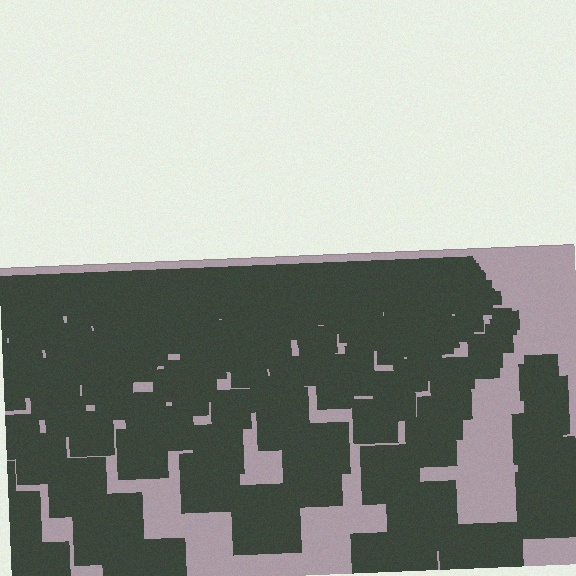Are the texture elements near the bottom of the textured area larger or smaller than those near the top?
Larger. Near the bottom, elements are closer to the viewer and appear at a bigger on-screen size.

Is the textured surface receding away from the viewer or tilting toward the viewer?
The surface is receding away from the viewer. Texture elements get smaller and denser toward the top.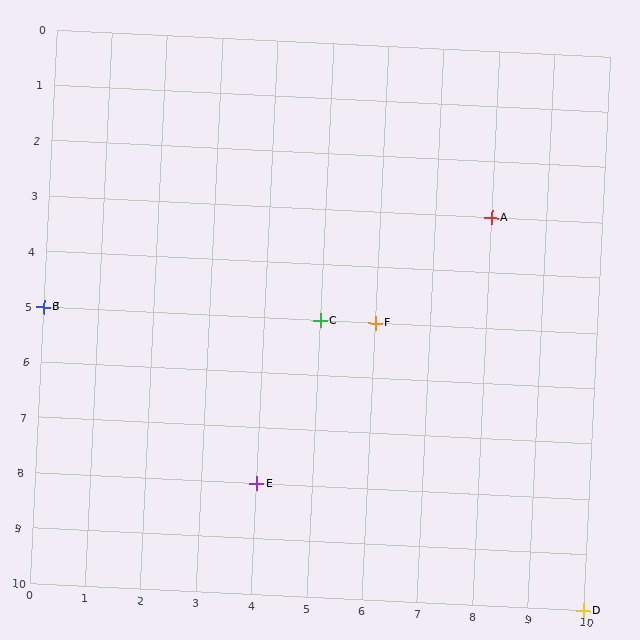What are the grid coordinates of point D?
Point D is at grid coordinates (10, 10).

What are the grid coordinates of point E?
Point E is at grid coordinates (4, 8).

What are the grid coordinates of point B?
Point B is at grid coordinates (0, 5).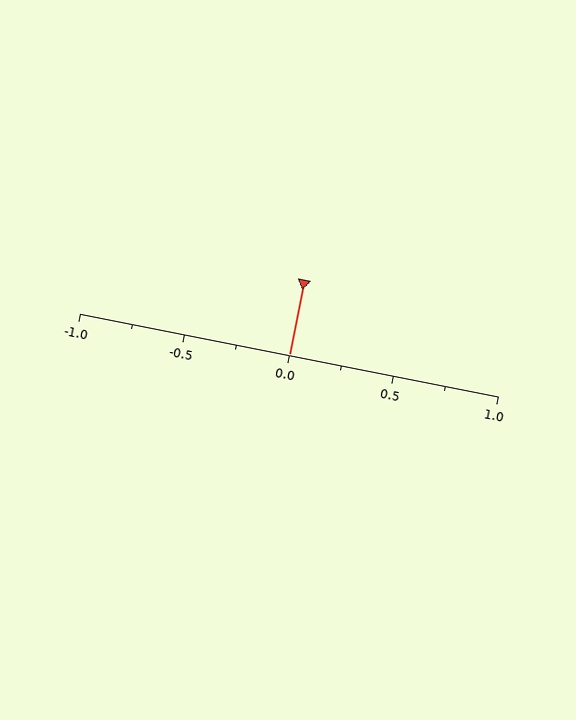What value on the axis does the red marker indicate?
The marker indicates approximately 0.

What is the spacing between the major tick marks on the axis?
The major ticks are spaced 0.5 apart.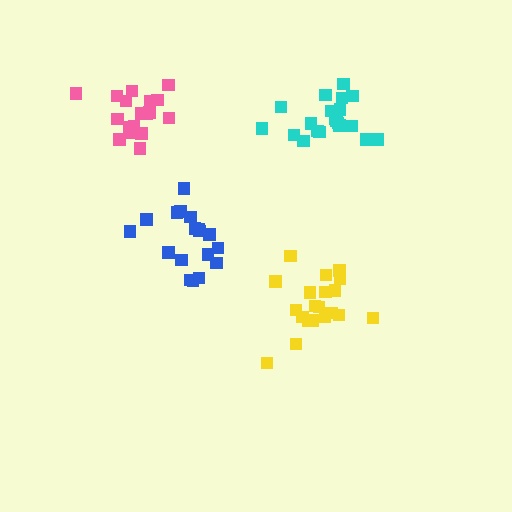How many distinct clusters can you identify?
There are 4 distinct clusters.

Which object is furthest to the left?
The pink cluster is leftmost.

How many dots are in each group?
Group 1: 18 dots, Group 2: 20 dots, Group 3: 20 dots, Group 4: 18 dots (76 total).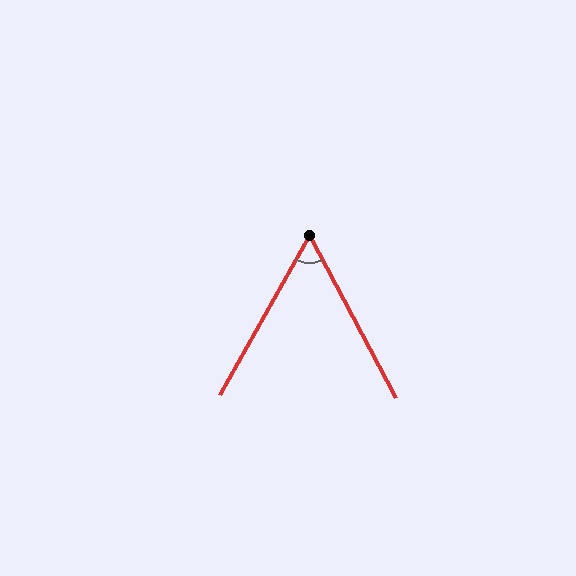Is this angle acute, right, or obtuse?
It is acute.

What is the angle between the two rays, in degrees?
Approximately 58 degrees.